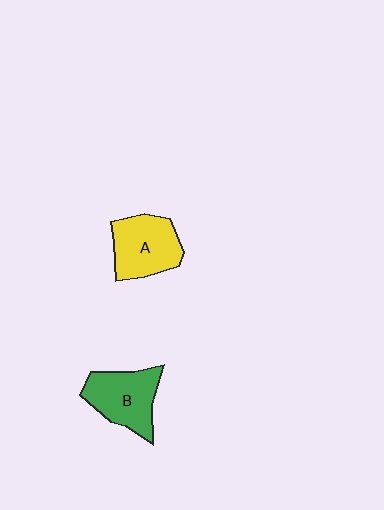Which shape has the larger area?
Shape A (yellow).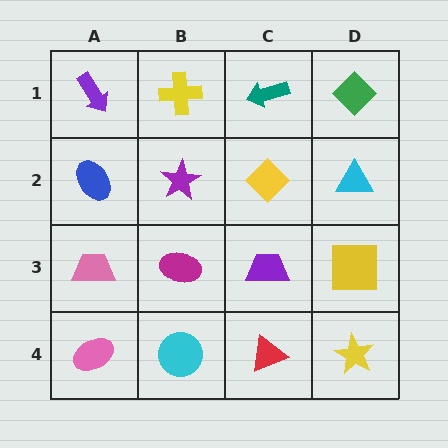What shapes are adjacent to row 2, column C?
A teal arrow (row 1, column C), a purple trapezoid (row 3, column C), a purple star (row 2, column B), a cyan triangle (row 2, column D).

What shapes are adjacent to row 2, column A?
A purple arrow (row 1, column A), a pink trapezoid (row 3, column A), a purple star (row 2, column B).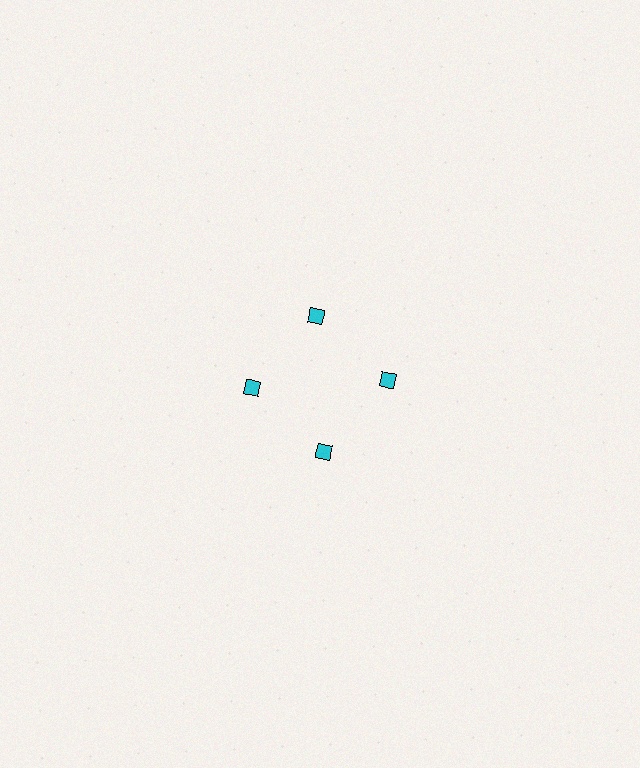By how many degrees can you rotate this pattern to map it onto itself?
The pattern maps onto itself every 90 degrees of rotation.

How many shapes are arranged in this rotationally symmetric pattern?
There are 4 shapes, arranged in 4 groups of 1.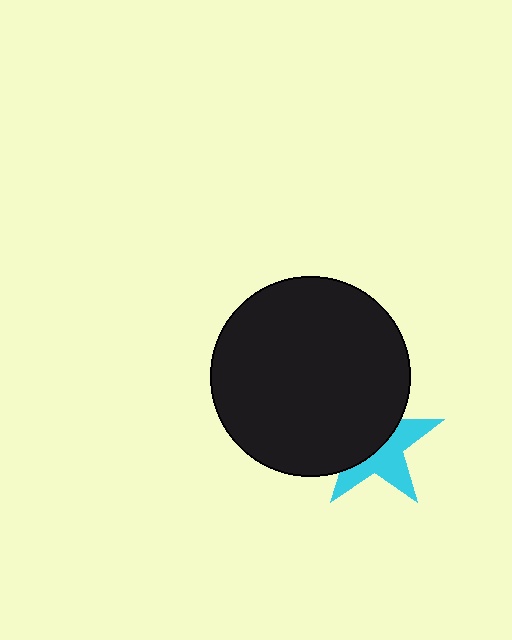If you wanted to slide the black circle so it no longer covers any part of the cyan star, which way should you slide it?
Slide it toward the upper-left — that is the most direct way to separate the two shapes.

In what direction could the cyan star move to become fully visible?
The cyan star could move toward the lower-right. That would shift it out from behind the black circle entirely.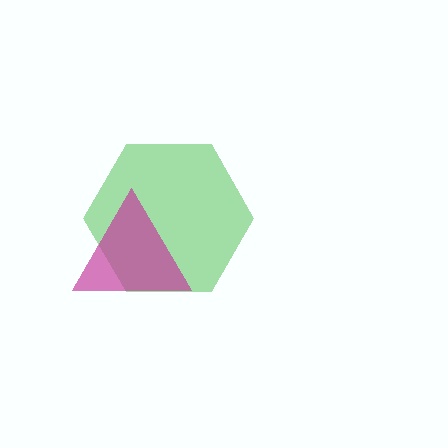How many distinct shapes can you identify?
There are 2 distinct shapes: a green hexagon, a magenta triangle.